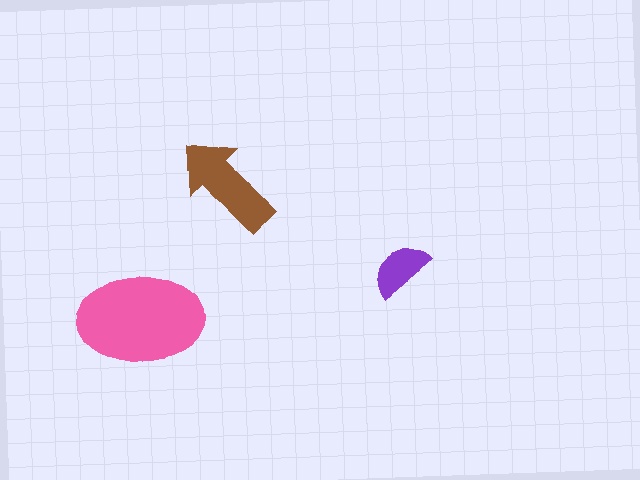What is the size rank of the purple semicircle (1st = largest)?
3rd.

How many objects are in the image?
There are 3 objects in the image.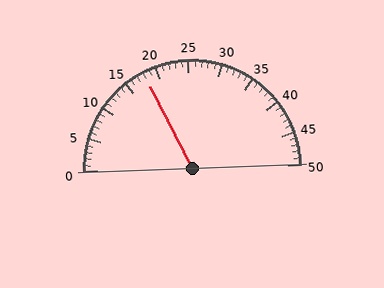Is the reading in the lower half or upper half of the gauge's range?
The reading is in the lower half of the range (0 to 50).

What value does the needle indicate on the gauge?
The needle indicates approximately 18.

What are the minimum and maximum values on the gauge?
The gauge ranges from 0 to 50.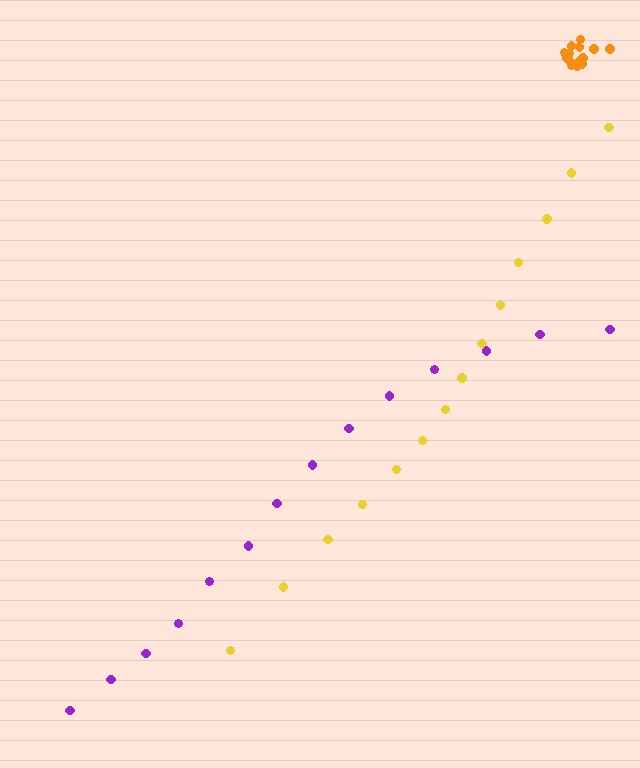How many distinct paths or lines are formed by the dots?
There are 3 distinct paths.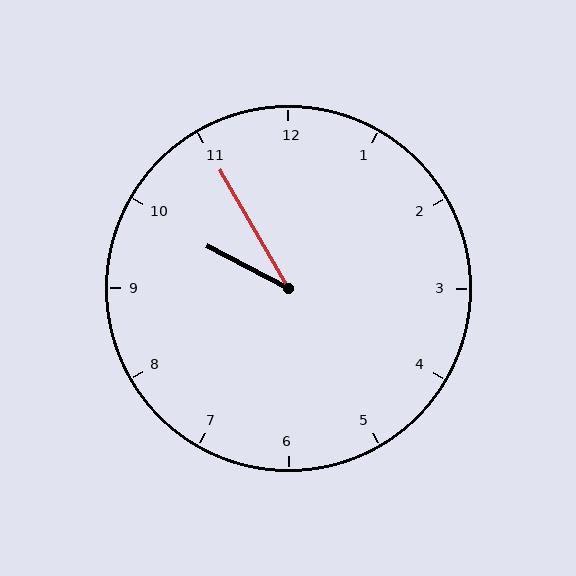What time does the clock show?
9:55.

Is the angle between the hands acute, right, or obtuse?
It is acute.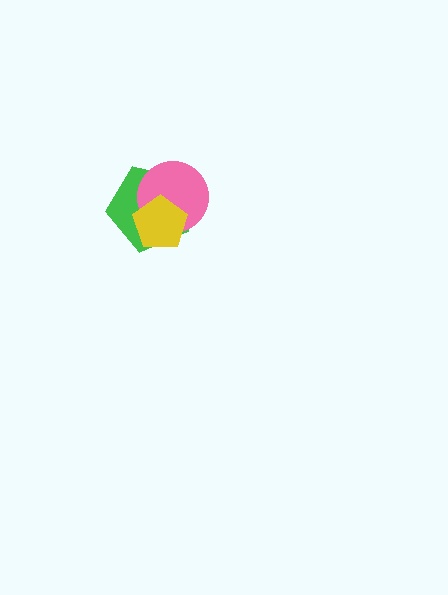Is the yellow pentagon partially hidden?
No, no other shape covers it.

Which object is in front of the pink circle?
The yellow pentagon is in front of the pink circle.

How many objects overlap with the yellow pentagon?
2 objects overlap with the yellow pentagon.